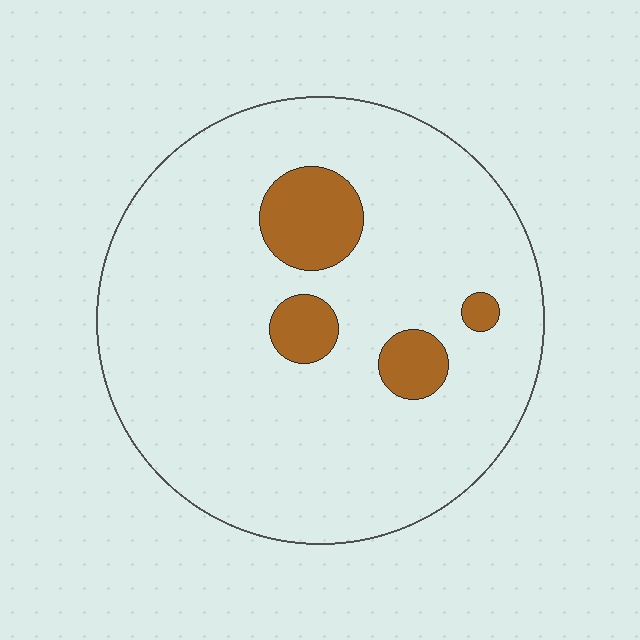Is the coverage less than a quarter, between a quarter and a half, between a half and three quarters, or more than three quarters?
Less than a quarter.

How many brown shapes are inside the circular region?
4.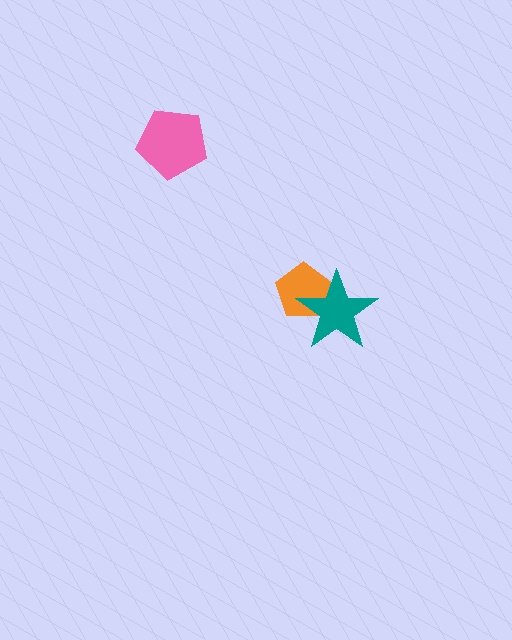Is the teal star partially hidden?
No, no other shape covers it.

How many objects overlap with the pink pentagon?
0 objects overlap with the pink pentagon.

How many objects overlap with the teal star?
1 object overlaps with the teal star.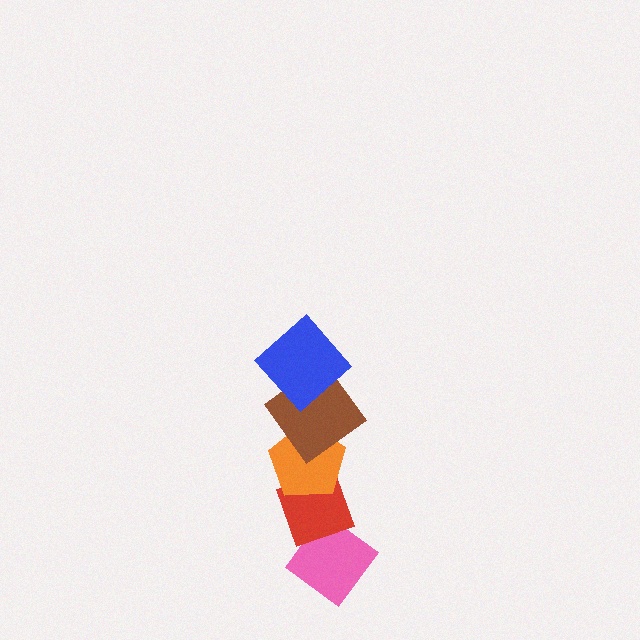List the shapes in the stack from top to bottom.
From top to bottom: the blue diamond, the brown diamond, the orange pentagon, the red diamond, the pink diamond.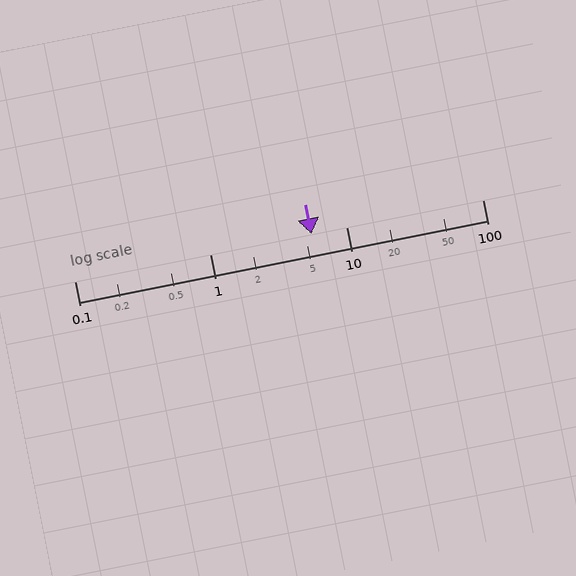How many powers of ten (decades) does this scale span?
The scale spans 3 decades, from 0.1 to 100.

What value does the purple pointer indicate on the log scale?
The pointer indicates approximately 5.5.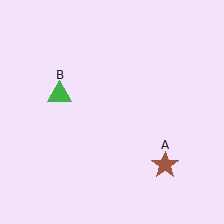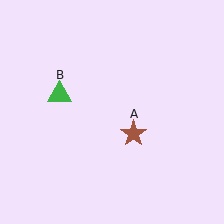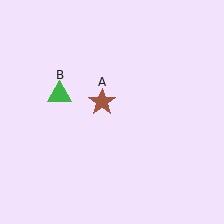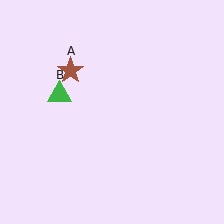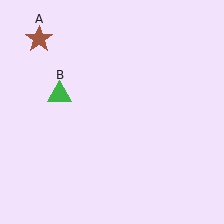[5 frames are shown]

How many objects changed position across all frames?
1 object changed position: brown star (object A).